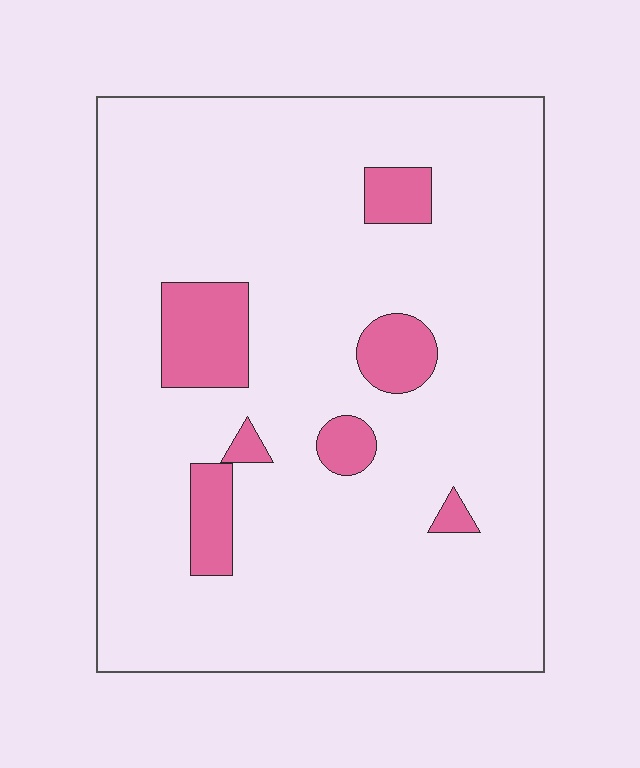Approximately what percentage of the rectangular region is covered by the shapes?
Approximately 10%.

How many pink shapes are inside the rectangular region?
7.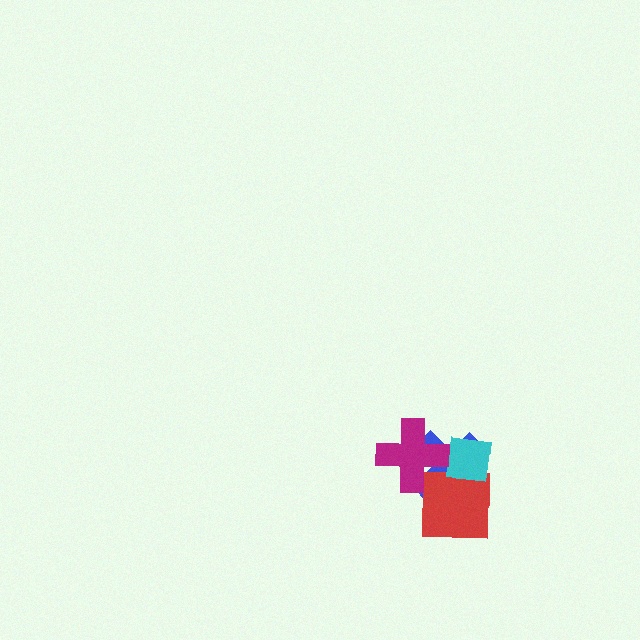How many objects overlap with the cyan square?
3 objects overlap with the cyan square.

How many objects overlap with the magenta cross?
3 objects overlap with the magenta cross.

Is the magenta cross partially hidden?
No, no other shape covers it.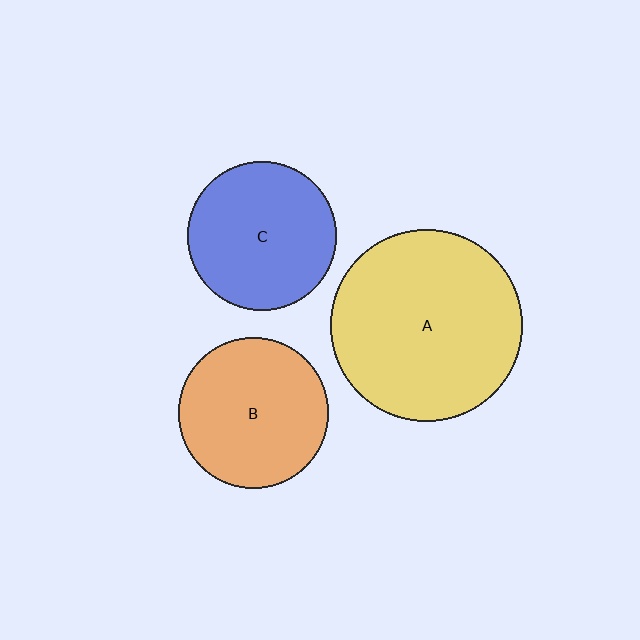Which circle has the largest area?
Circle A (yellow).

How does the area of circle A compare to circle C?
Approximately 1.6 times.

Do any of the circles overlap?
No, none of the circles overlap.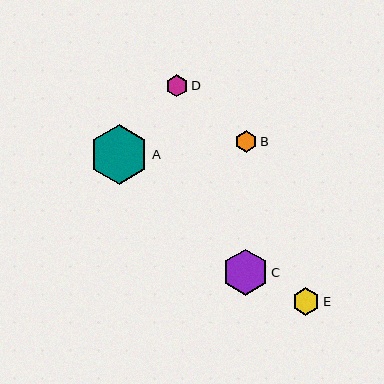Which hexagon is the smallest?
Hexagon B is the smallest with a size of approximately 21 pixels.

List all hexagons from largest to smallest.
From largest to smallest: A, C, E, D, B.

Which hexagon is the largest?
Hexagon A is the largest with a size of approximately 59 pixels.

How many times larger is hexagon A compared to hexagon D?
Hexagon A is approximately 2.7 times the size of hexagon D.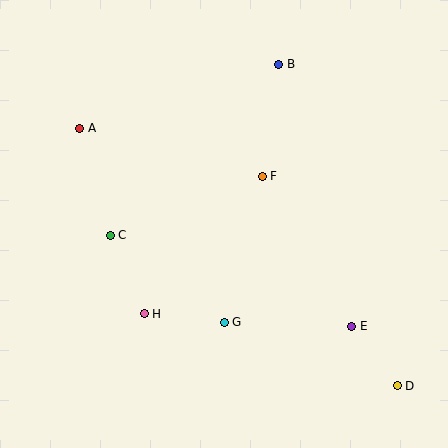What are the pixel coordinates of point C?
Point C is at (110, 235).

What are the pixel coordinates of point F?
Point F is at (262, 176).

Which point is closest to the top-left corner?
Point A is closest to the top-left corner.